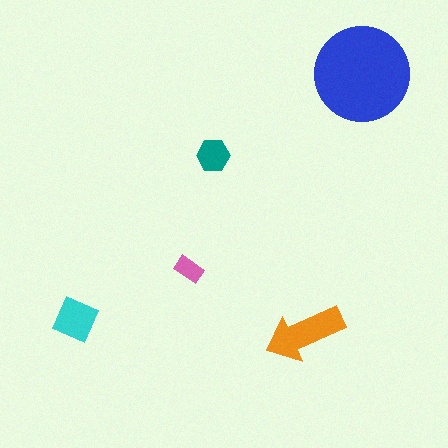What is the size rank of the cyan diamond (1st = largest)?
3rd.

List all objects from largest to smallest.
The blue circle, the orange arrow, the cyan diamond, the teal hexagon, the pink rectangle.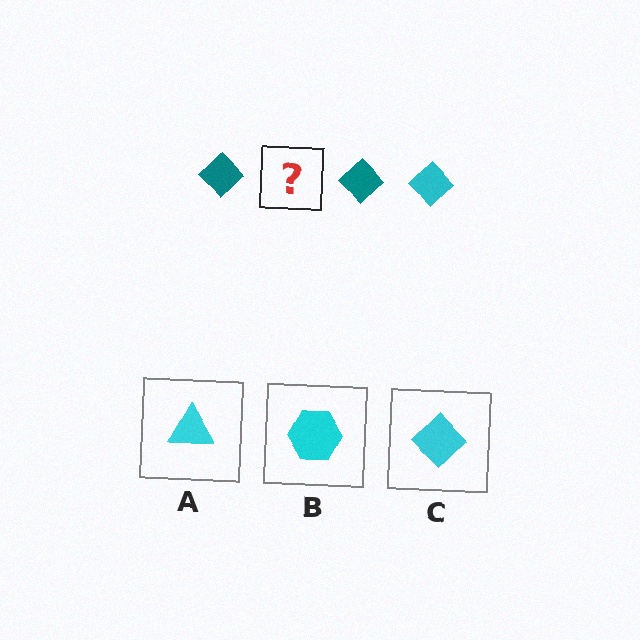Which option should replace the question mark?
Option C.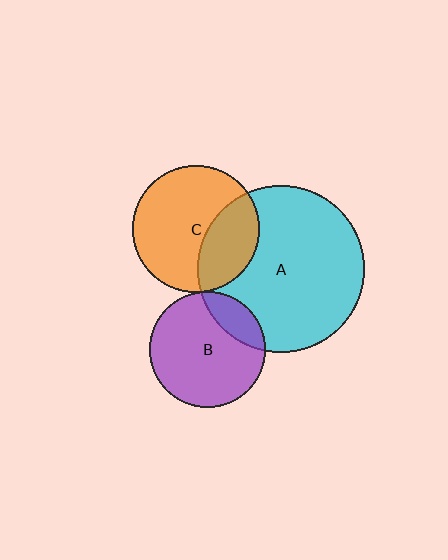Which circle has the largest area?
Circle A (cyan).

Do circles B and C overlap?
Yes.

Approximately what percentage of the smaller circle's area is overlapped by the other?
Approximately 5%.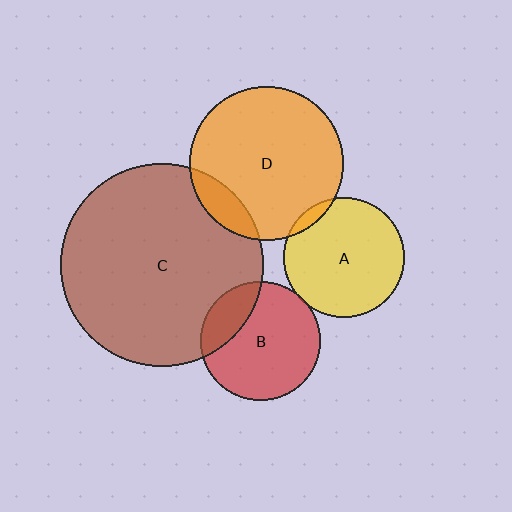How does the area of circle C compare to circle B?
Approximately 2.9 times.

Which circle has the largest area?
Circle C (brown).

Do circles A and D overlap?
Yes.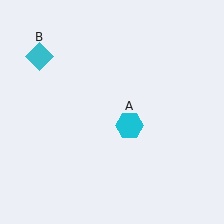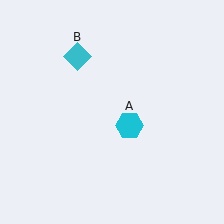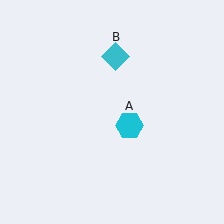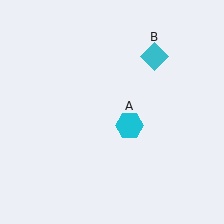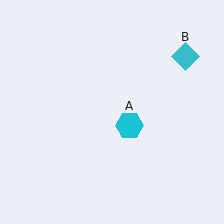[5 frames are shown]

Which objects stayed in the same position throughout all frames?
Cyan hexagon (object A) remained stationary.